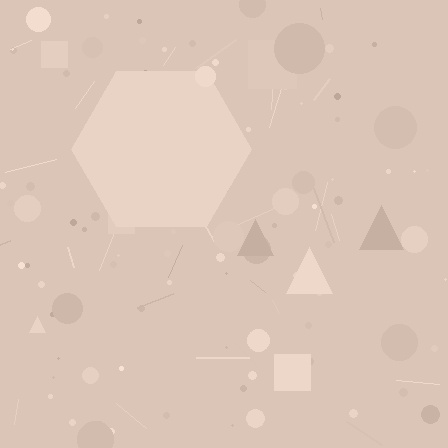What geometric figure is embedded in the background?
A hexagon is embedded in the background.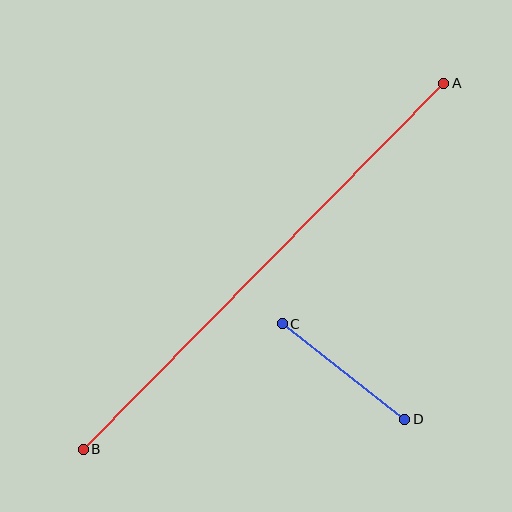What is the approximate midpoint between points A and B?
The midpoint is at approximately (264, 266) pixels.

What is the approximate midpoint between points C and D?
The midpoint is at approximately (343, 372) pixels.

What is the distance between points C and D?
The distance is approximately 155 pixels.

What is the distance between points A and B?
The distance is approximately 514 pixels.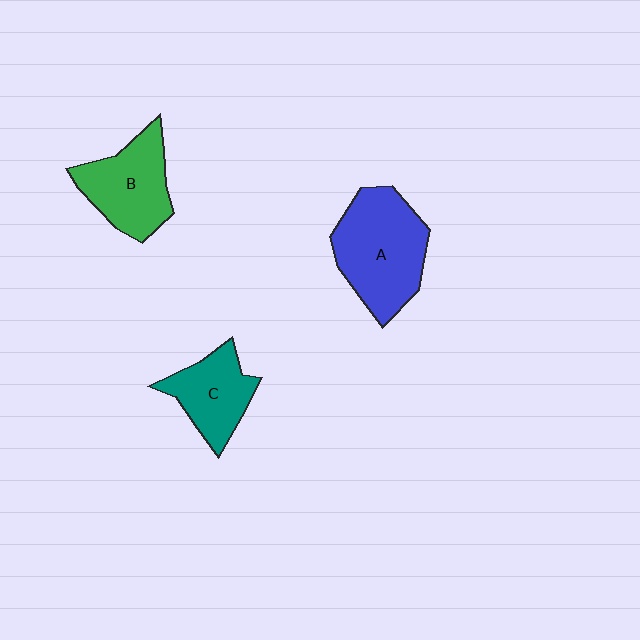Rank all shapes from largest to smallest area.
From largest to smallest: A (blue), B (green), C (teal).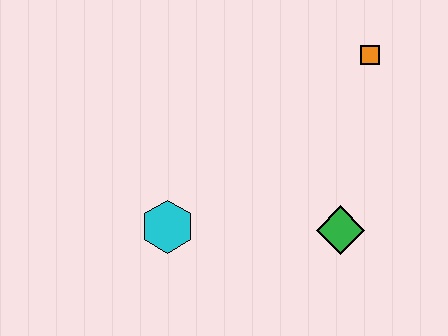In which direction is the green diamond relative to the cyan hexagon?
The green diamond is to the right of the cyan hexagon.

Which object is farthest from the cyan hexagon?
The orange square is farthest from the cyan hexagon.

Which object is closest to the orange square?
The green diamond is closest to the orange square.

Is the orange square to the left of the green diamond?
No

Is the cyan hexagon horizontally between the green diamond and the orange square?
No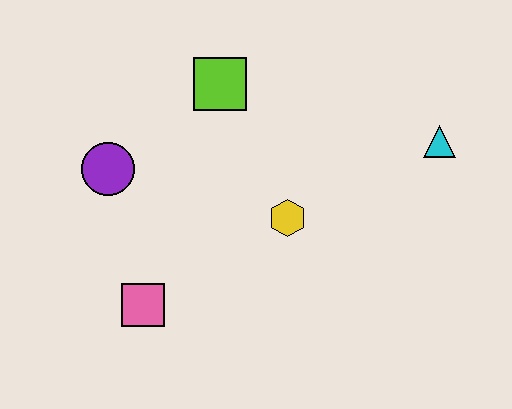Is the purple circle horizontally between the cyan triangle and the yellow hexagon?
No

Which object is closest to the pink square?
The purple circle is closest to the pink square.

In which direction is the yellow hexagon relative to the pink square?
The yellow hexagon is to the right of the pink square.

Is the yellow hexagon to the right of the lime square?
Yes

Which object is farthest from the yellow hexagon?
The purple circle is farthest from the yellow hexagon.